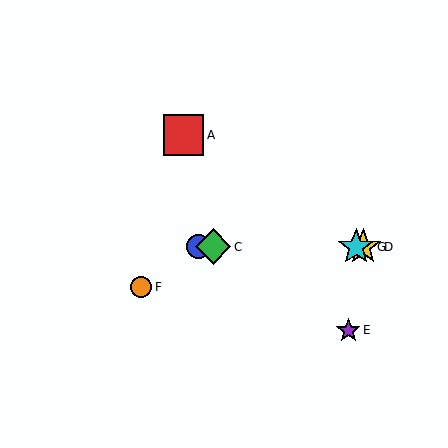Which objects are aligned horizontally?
Objects B, C, D, G are aligned horizontally.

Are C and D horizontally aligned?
Yes, both are at y≈247.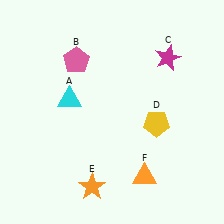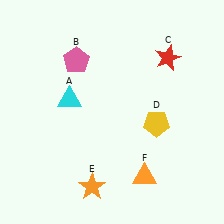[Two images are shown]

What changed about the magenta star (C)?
In Image 1, C is magenta. In Image 2, it changed to red.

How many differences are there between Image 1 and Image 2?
There is 1 difference between the two images.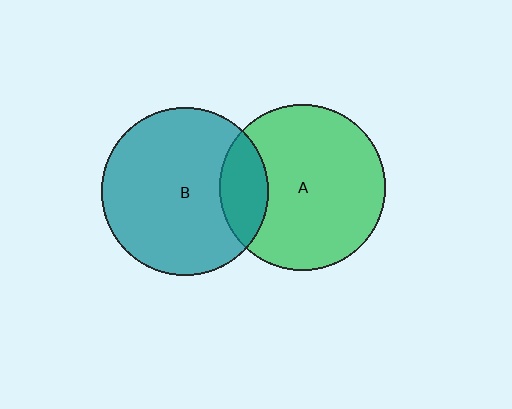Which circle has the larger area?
Circle B (teal).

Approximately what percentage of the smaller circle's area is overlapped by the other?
Approximately 20%.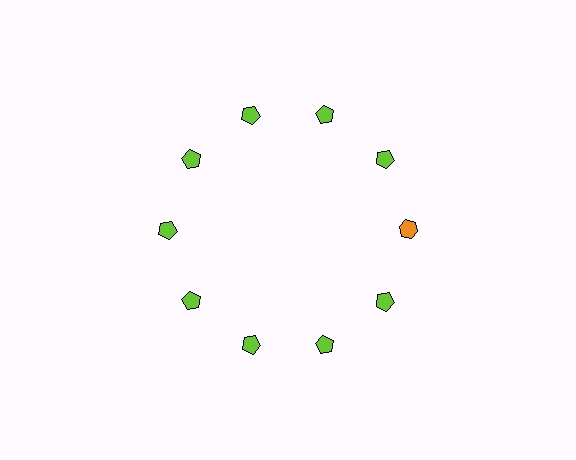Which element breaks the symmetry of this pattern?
The orange hexagon at roughly the 3 o'clock position breaks the symmetry. All other shapes are lime pentagons.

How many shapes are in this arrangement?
There are 10 shapes arranged in a ring pattern.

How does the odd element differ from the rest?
It differs in both color (orange instead of lime) and shape (hexagon instead of pentagon).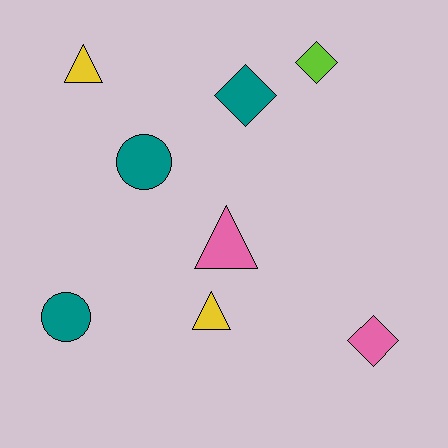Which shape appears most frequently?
Triangle, with 3 objects.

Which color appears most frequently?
Teal, with 3 objects.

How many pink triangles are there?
There is 1 pink triangle.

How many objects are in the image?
There are 8 objects.